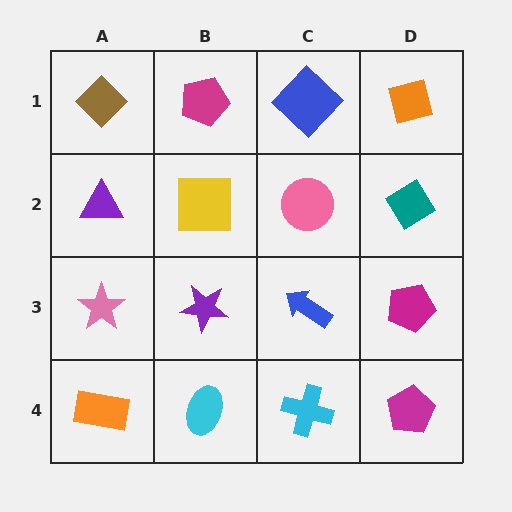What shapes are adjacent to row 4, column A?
A pink star (row 3, column A), a cyan ellipse (row 4, column B).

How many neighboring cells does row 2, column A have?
3.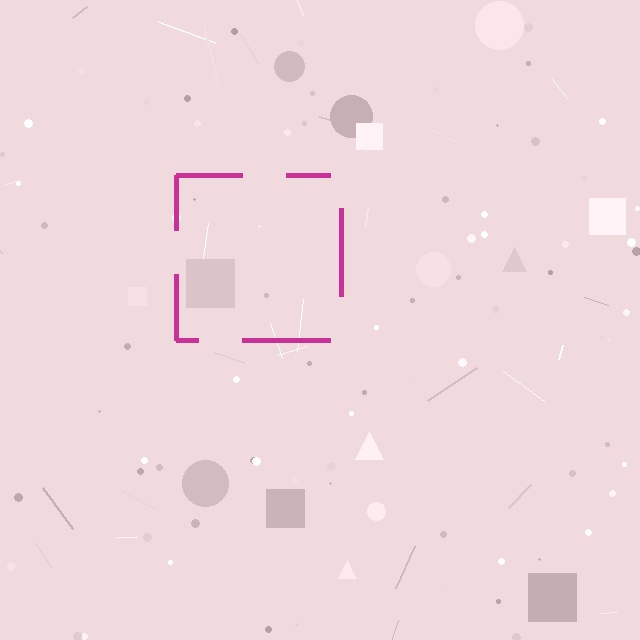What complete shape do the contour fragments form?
The contour fragments form a square.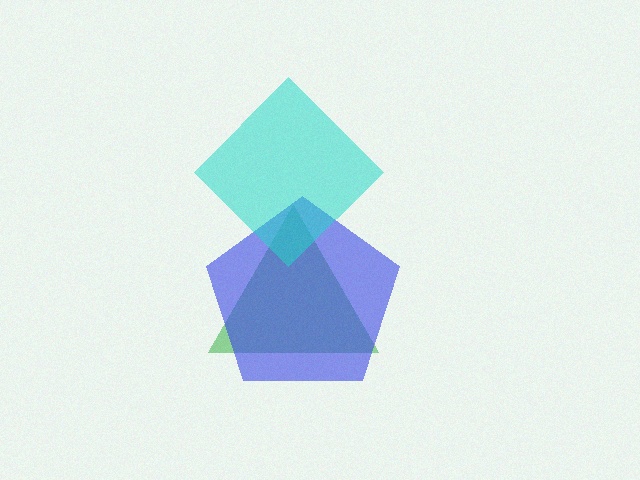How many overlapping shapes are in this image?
There are 3 overlapping shapes in the image.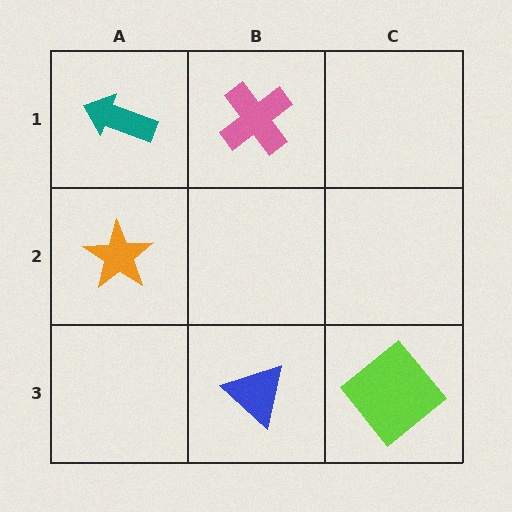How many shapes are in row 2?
1 shape.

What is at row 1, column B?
A pink cross.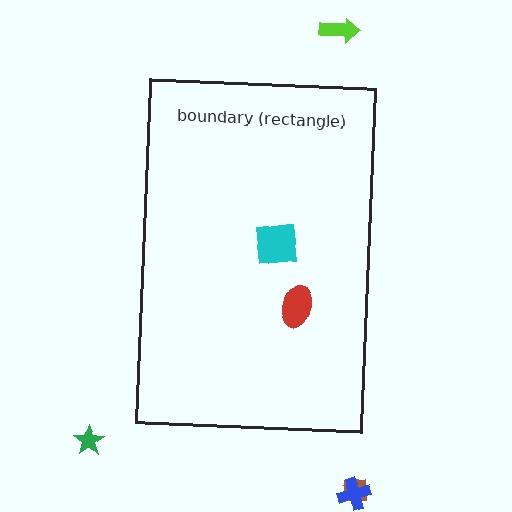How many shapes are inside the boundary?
2 inside, 4 outside.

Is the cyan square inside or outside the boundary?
Inside.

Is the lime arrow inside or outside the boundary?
Outside.